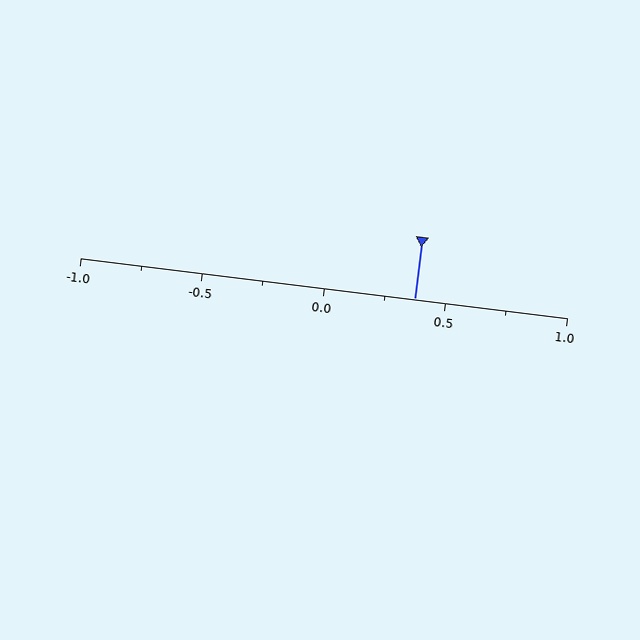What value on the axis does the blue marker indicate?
The marker indicates approximately 0.38.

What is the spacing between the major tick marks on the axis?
The major ticks are spaced 0.5 apart.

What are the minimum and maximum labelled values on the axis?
The axis runs from -1.0 to 1.0.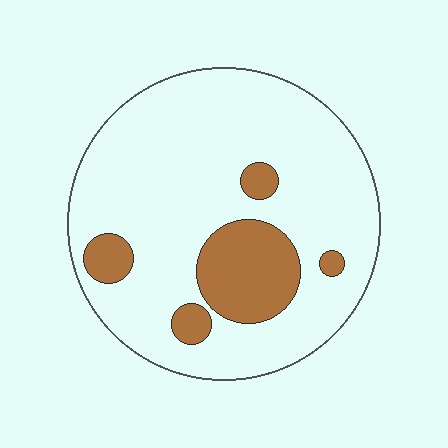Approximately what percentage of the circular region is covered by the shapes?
Approximately 20%.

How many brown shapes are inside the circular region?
5.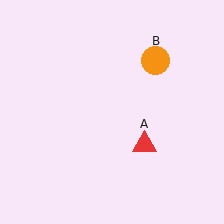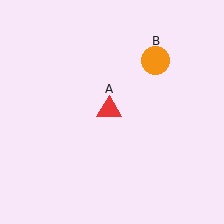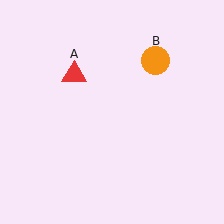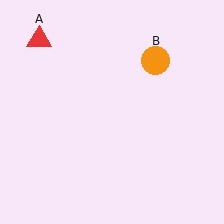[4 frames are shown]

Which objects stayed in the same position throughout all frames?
Orange circle (object B) remained stationary.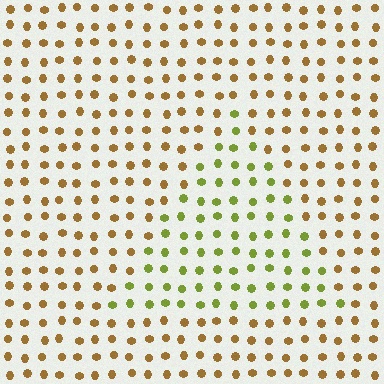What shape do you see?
I see a triangle.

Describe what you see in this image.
The image is filled with small brown elements in a uniform arrangement. A triangle-shaped region is visible where the elements are tinted to a slightly different hue, forming a subtle color boundary.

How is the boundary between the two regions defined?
The boundary is defined purely by a slight shift in hue (about 44 degrees). Spacing, size, and orientation are identical on both sides.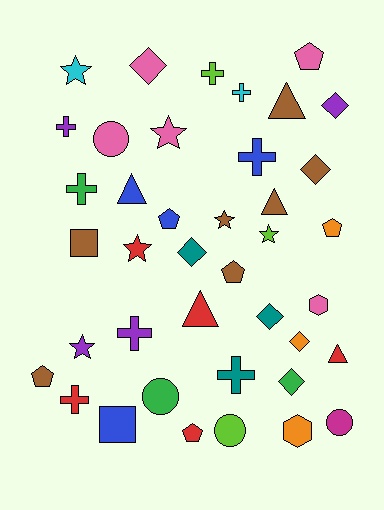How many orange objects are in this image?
There are 3 orange objects.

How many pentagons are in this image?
There are 6 pentagons.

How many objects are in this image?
There are 40 objects.